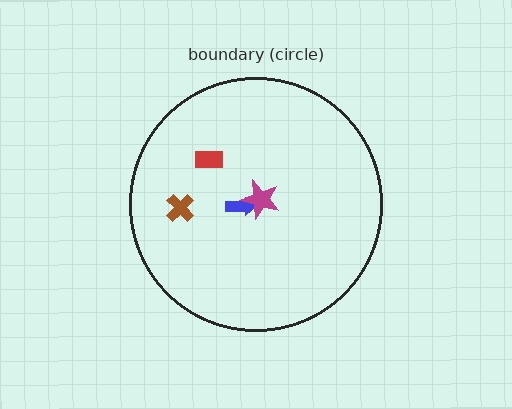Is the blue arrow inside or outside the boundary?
Inside.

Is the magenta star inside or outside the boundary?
Inside.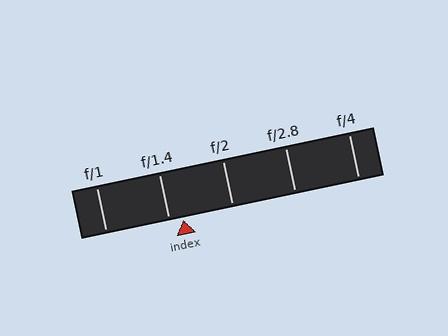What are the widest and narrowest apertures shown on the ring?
The widest aperture shown is f/1 and the narrowest is f/4.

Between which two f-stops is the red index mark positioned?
The index mark is between f/1.4 and f/2.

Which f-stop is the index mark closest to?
The index mark is closest to f/1.4.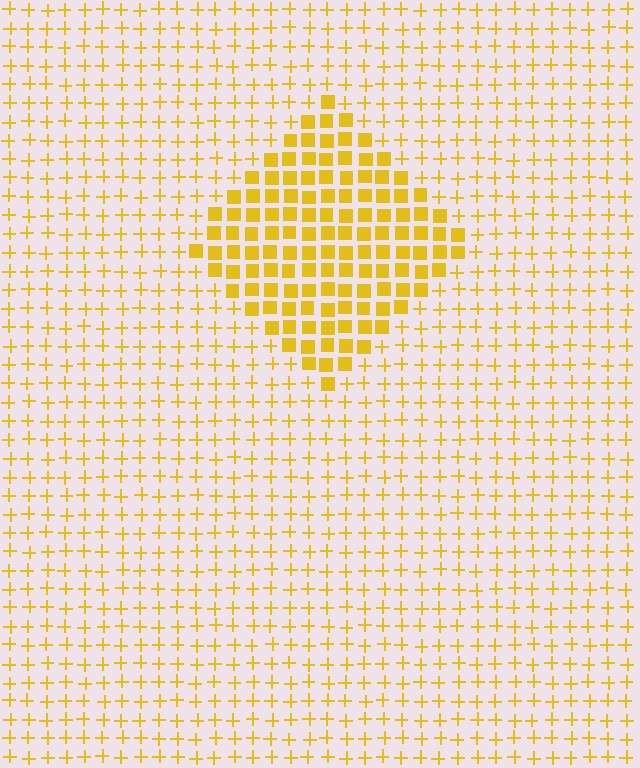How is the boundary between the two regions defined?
The boundary is defined by a change in element shape: squares inside vs. plus signs outside. All elements share the same color and spacing.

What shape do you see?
I see a diamond.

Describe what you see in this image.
The image is filled with small yellow elements arranged in a uniform grid. A diamond-shaped region contains squares, while the surrounding area contains plus signs. The boundary is defined purely by the change in element shape.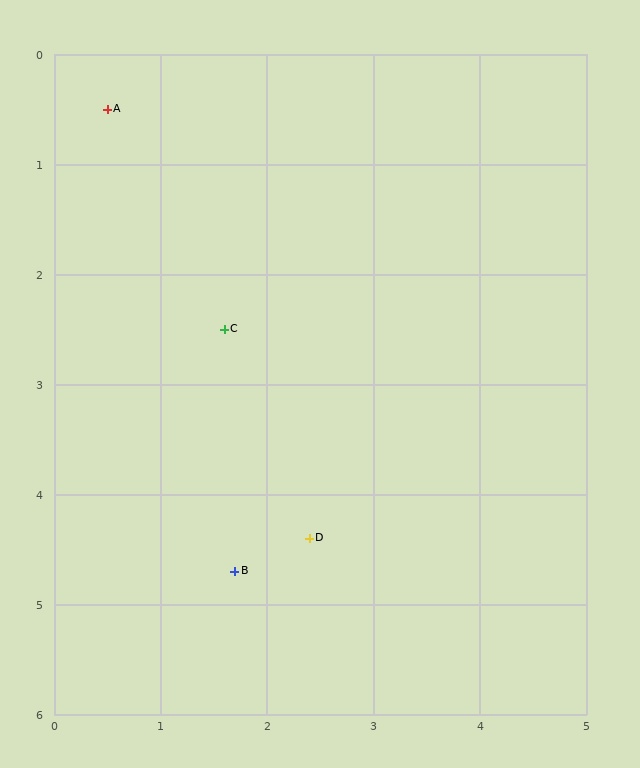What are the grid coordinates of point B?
Point B is at approximately (1.7, 4.7).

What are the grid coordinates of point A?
Point A is at approximately (0.5, 0.5).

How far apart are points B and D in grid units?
Points B and D are about 0.8 grid units apart.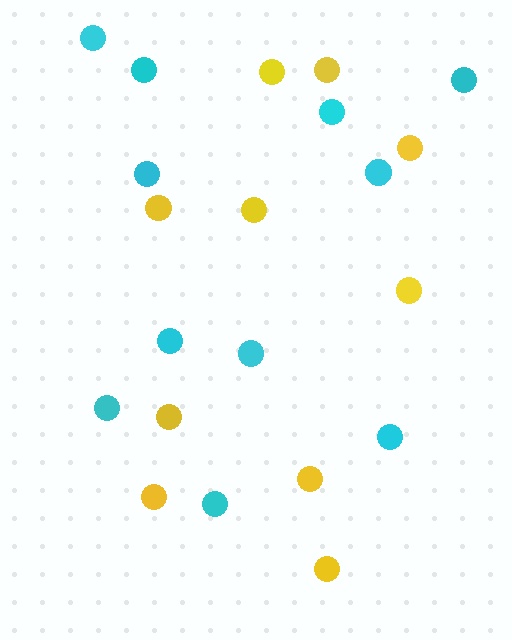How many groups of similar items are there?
There are 2 groups: one group of yellow circles (10) and one group of cyan circles (11).